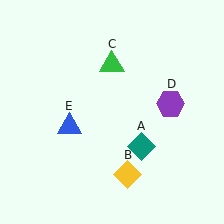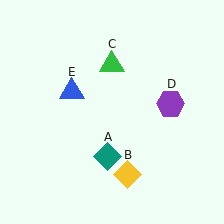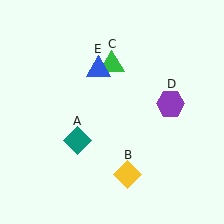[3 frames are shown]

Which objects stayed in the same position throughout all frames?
Yellow diamond (object B) and green triangle (object C) and purple hexagon (object D) remained stationary.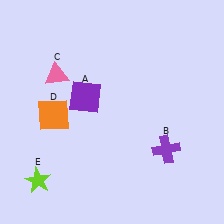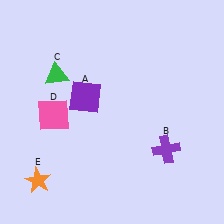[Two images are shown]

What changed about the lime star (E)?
In Image 1, E is lime. In Image 2, it changed to orange.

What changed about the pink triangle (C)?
In Image 1, C is pink. In Image 2, it changed to green.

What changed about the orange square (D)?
In Image 1, D is orange. In Image 2, it changed to pink.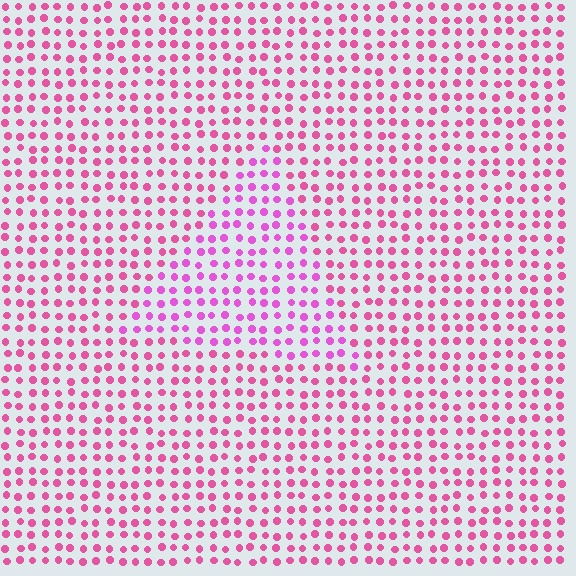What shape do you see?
I see a triangle.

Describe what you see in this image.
The image is filled with small pink elements in a uniform arrangement. A triangle-shaped region is visible where the elements are tinted to a slightly different hue, forming a subtle color boundary.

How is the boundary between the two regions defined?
The boundary is defined purely by a slight shift in hue (about 23 degrees). Spacing, size, and orientation are identical on both sides.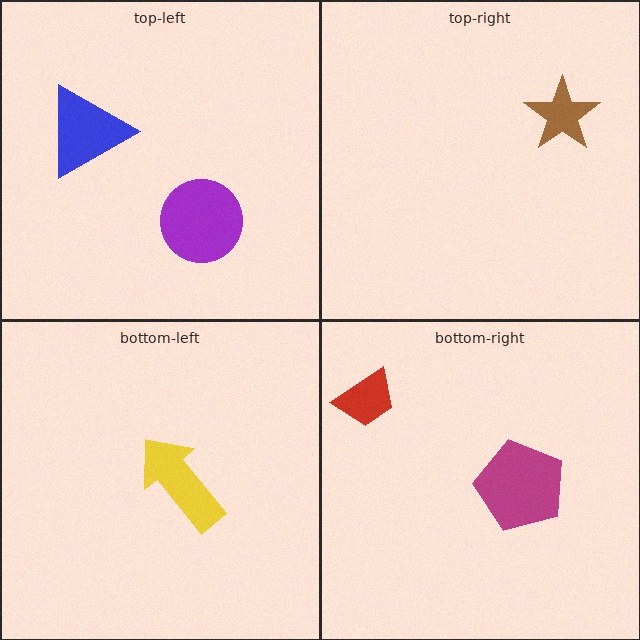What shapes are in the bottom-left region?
The yellow arrow.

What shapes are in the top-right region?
The brown star.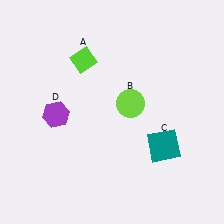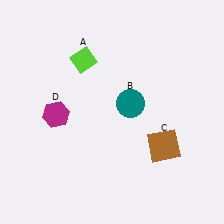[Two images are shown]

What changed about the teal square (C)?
In Image 1, C is teal. In Image 2, it changed to brown.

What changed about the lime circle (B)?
In Image 1, B is lime. In Image 2, it changed to teal.